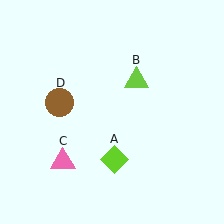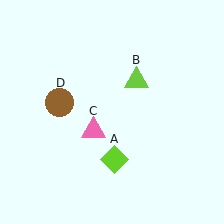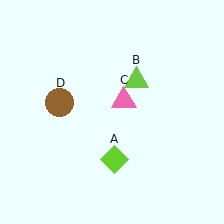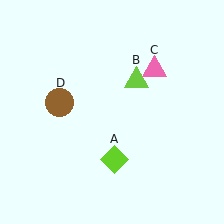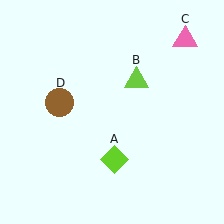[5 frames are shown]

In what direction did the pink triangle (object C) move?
The pink triangle (object C) moved up and to the right.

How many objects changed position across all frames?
1 object changed position: pink triangle (object C).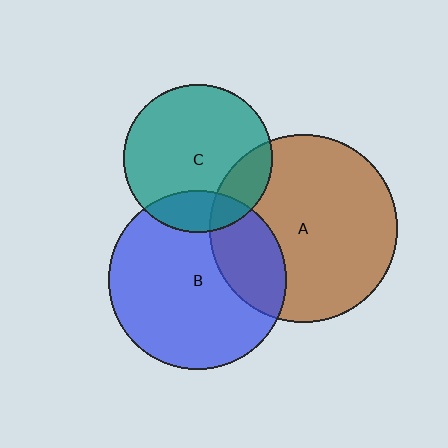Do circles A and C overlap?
Yes.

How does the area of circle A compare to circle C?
Approximately 1.6 times.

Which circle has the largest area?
Circle A (brown).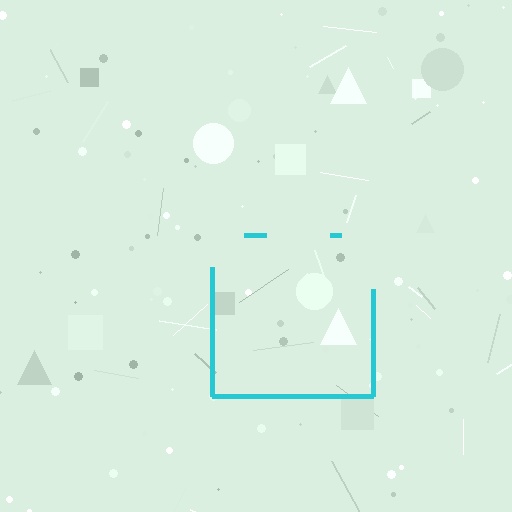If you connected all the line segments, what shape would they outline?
They would outline a square.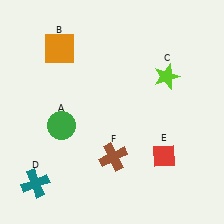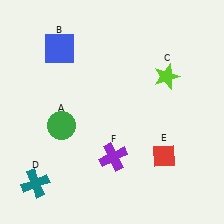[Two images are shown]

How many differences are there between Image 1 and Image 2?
There are 2 differences between the two images.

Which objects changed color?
B changed from orange to blue. F changed from brown to purple.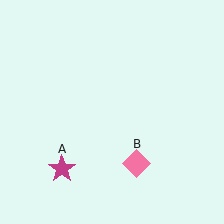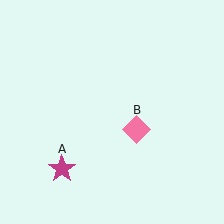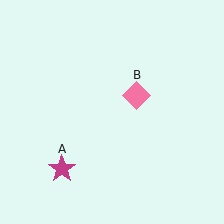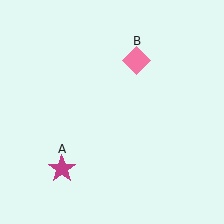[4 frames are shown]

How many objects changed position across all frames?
1 object changed position: pink diamond (object B).